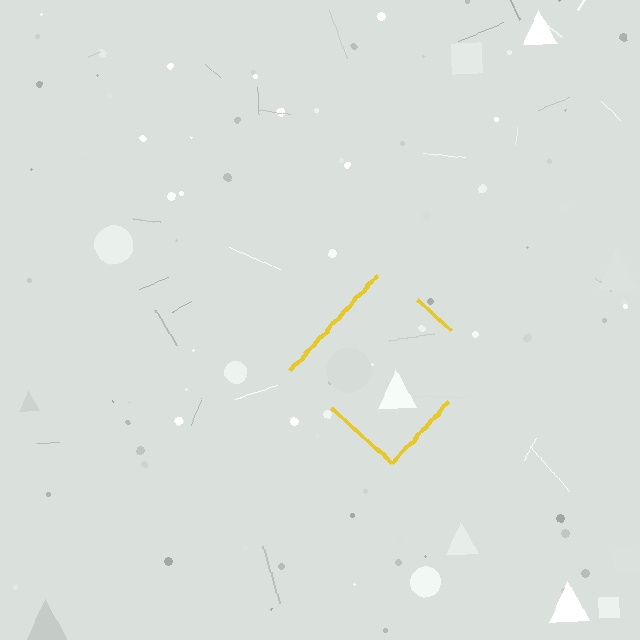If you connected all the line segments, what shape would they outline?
They would outline a diamond.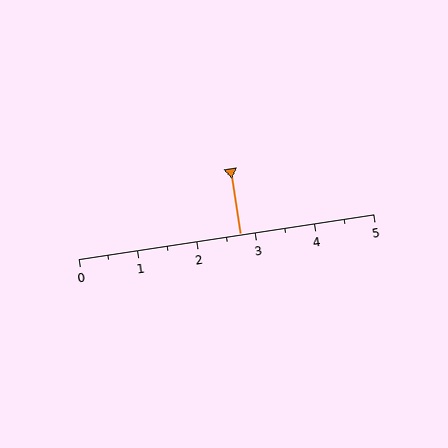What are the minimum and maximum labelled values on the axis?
The axis runs from 0 to 5.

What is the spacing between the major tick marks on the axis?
The major ticks are spaced 1 apart.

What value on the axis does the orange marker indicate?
The marker indicates approximately 2.8.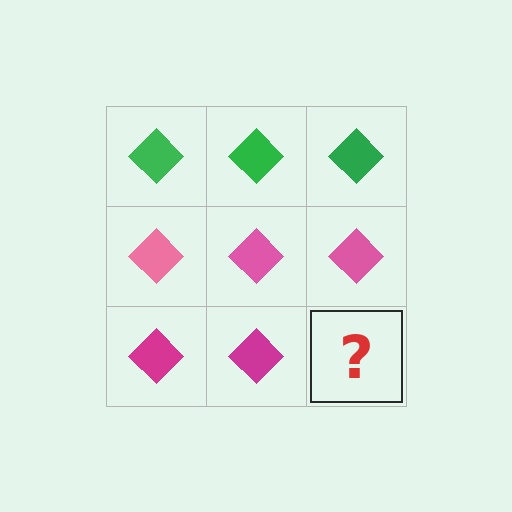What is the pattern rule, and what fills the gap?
The rule is that each row has a consistent color. The gap should be filled with a magenta diamond.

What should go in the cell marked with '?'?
The missing cell should contain a magenta diamond.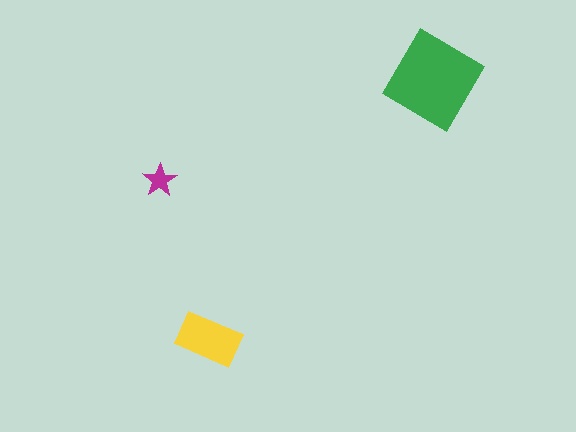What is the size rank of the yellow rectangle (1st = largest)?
2nd.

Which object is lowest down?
The yellow rectangle is bottommost.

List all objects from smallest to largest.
The magenta star, the yellow rectangle, the green diamond.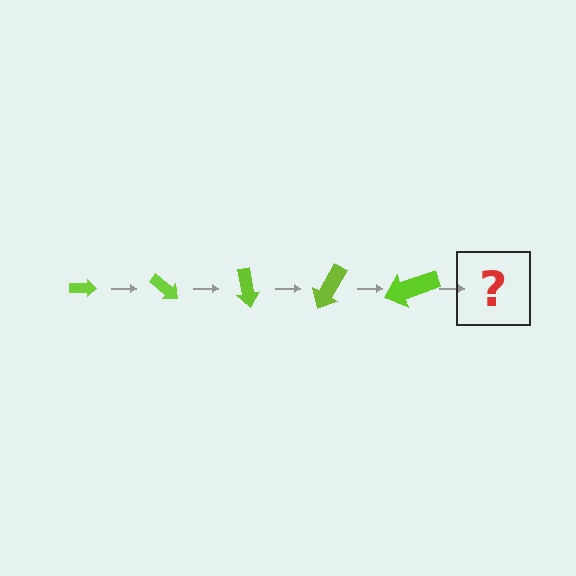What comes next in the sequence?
The next element should be an arrow, larger than the previous one and rotated 200 degrees from the start.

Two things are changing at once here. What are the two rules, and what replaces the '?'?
The two rules are that the arrow grows larger each step and it rotates 40 degrees each step. The '?' should be an arrow, larger than the previous one and rotated 200 degrees from the start.